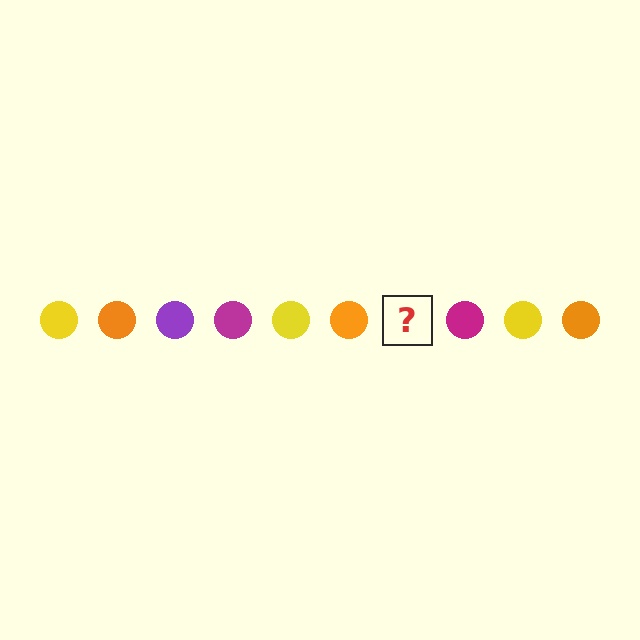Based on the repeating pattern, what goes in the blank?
The blank should be a purple circle.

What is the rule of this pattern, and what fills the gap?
The rule is that the pattern cycles through yellow, orange, purple, magenta circles. The gap should be filled with a purple circle.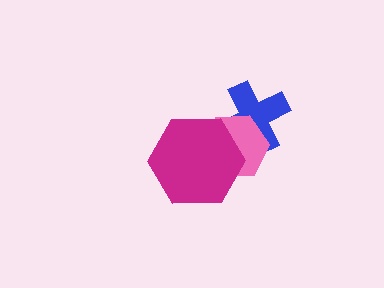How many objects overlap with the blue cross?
2 objects overlap with the blue cross.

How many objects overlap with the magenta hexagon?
2 objects overlap with the magenta hexagon.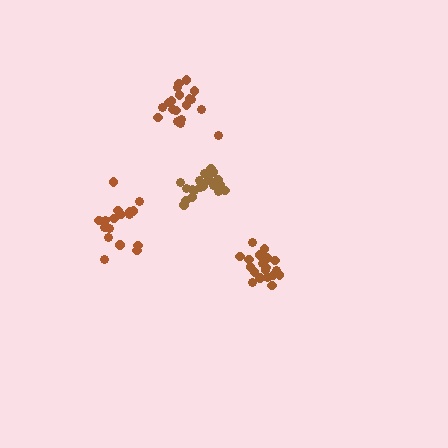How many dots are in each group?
Group 1: 20 dots, Group 2: 17 dots, Group 3: 19 dots, Group 4: 20 dots (76 total).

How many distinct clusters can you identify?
There are 4 distinct clusters.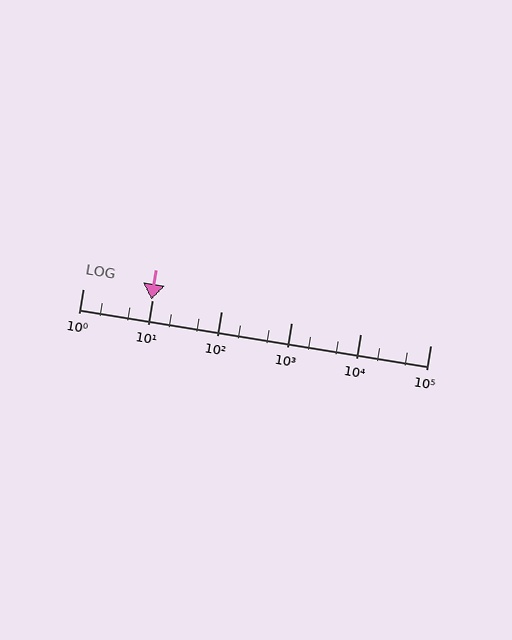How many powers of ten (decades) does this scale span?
The scale spans 5 decades, from 1 to 100000.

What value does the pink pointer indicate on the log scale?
The pointer indicates approximately 9.8.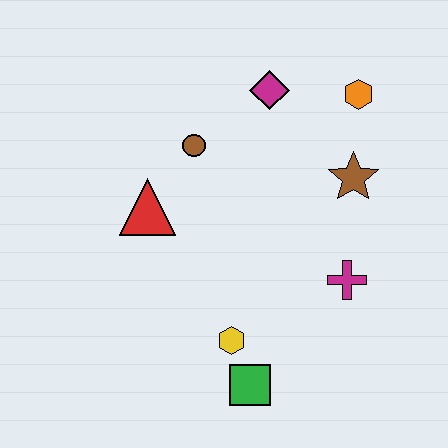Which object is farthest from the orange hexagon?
The green square is farthest from the orange hexagon.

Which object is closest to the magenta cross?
The brown star is closest to the magenta cross.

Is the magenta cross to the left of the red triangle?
No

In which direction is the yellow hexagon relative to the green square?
The yellow hexagon is above the green square.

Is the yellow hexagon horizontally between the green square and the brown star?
No